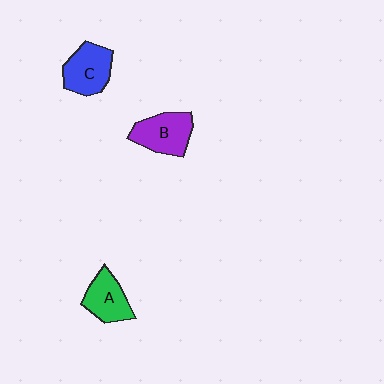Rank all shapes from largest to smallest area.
From largest to smallest: B (purple), C (blue), A (green).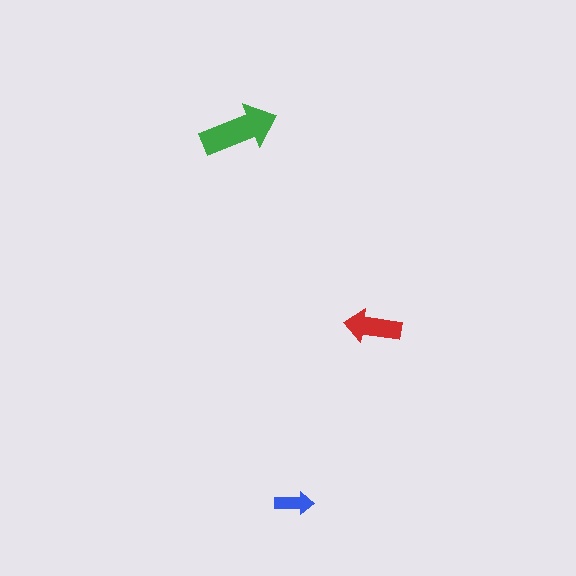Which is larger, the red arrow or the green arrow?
The green one.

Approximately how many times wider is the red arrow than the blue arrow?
About 1.5 times wider.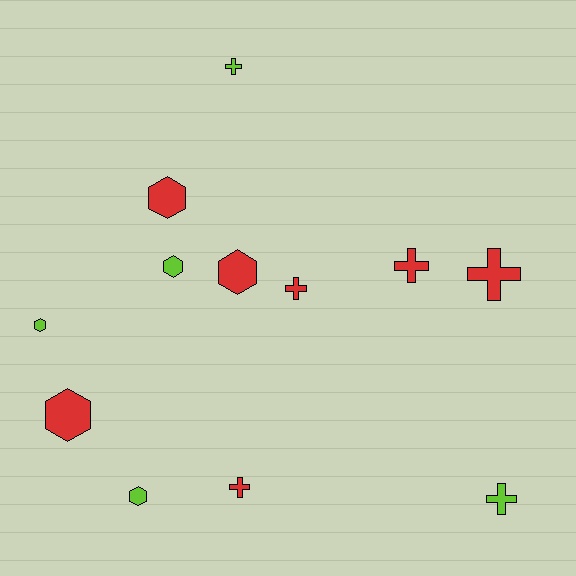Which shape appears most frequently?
Hexagon, with 6 objects.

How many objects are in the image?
There are 12 objects.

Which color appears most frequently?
Red, with 7 objects.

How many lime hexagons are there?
There are 3 lime hexagons.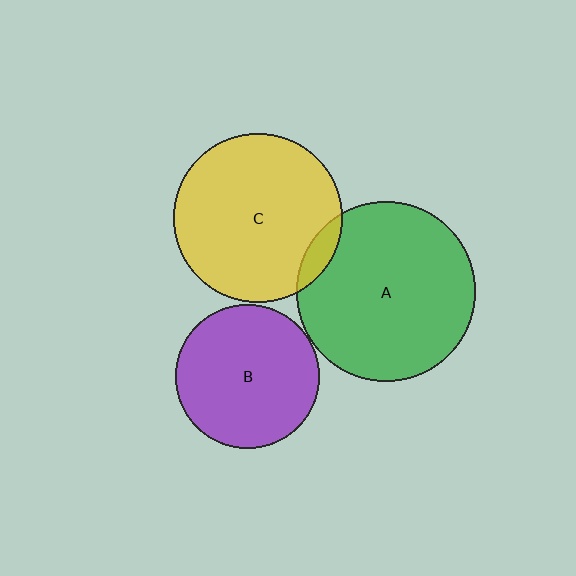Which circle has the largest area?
Circle A (green).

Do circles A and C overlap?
Yes.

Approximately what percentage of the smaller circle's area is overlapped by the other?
Approximately 10%.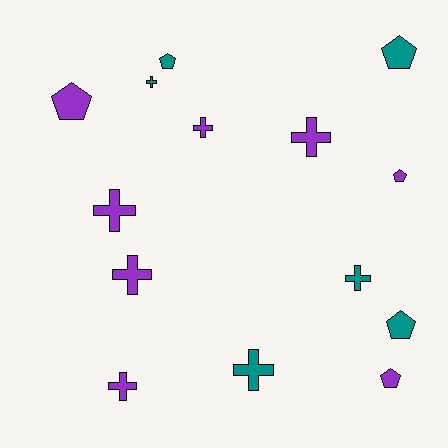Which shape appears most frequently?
Cross, with 8 objects.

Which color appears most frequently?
Purple, with 8 objects.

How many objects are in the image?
There are 14 objects.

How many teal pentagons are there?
There are 3 teal pentagons.